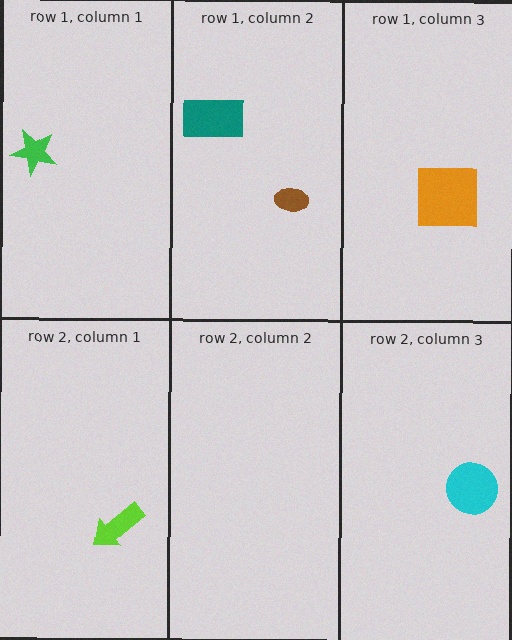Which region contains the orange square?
The row 1, column 3 region.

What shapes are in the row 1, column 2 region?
The brown ellipse, the teal rectangle.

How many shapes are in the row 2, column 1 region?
1.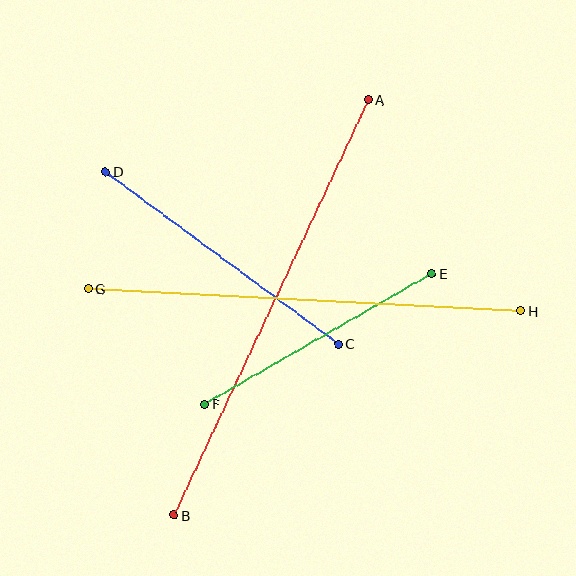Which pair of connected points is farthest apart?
Points A and B are farthest apart.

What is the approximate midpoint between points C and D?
The midpoint is at approximately (222, 258) pixels.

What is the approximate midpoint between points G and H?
The midpoint is at approximately (304, 300) pixels.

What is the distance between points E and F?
The distance is approximately 262 pixels.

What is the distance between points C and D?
The distance is approximately 290 pixels.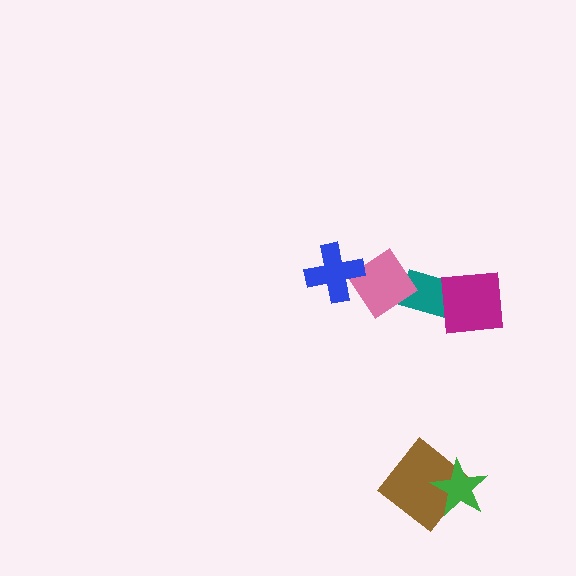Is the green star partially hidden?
No, no other shape covers it.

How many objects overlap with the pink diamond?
2 objects overlap with the pink diamond.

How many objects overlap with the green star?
1 object overlaps with the green star.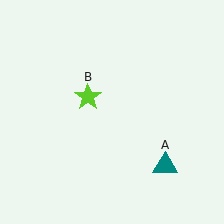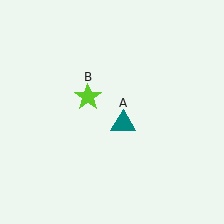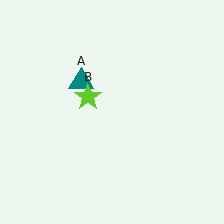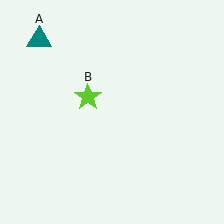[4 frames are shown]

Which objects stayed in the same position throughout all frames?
Lime star (object B) remained stationary.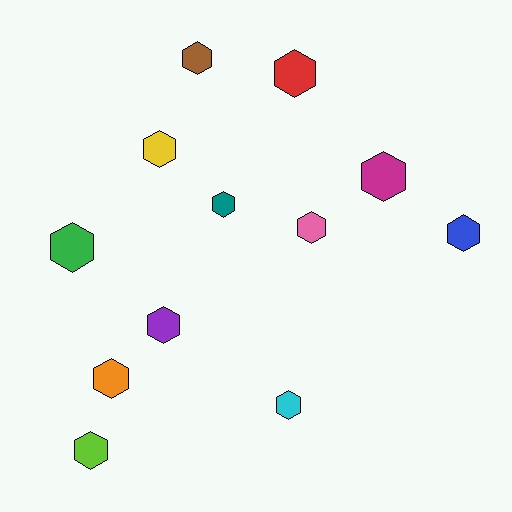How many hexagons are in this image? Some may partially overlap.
There are 12 hexagons.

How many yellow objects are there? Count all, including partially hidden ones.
There is 1 yellow object.